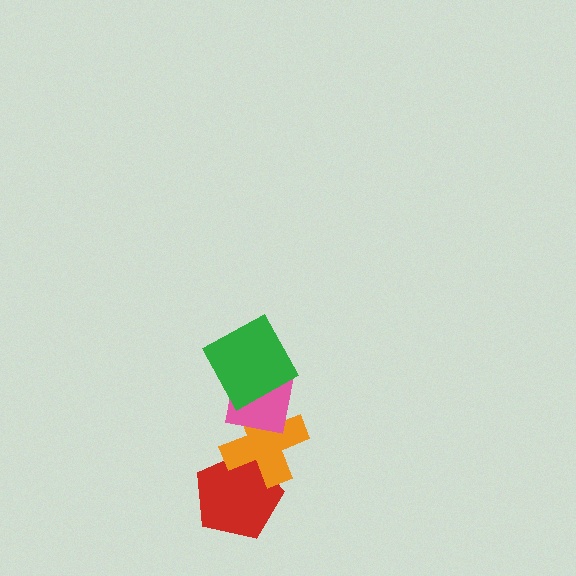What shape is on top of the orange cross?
The pink square is on top of the orange cross.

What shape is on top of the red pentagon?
The orange cross is on top of the red pentagon.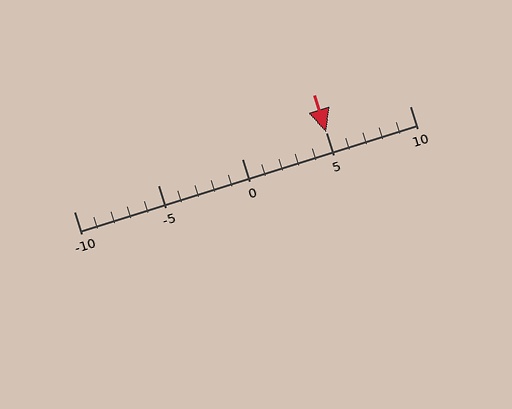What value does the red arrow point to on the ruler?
The red arrow points to approximately 5.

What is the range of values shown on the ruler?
The ruler shows values from -10 to 10.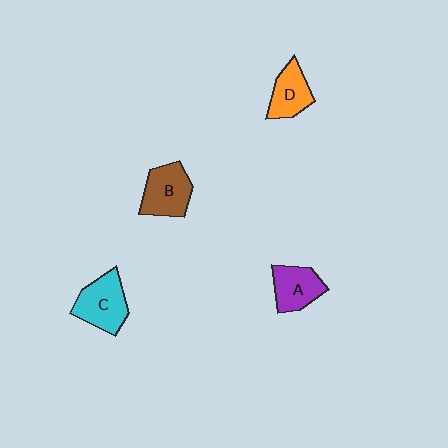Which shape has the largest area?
Shape C (cyan).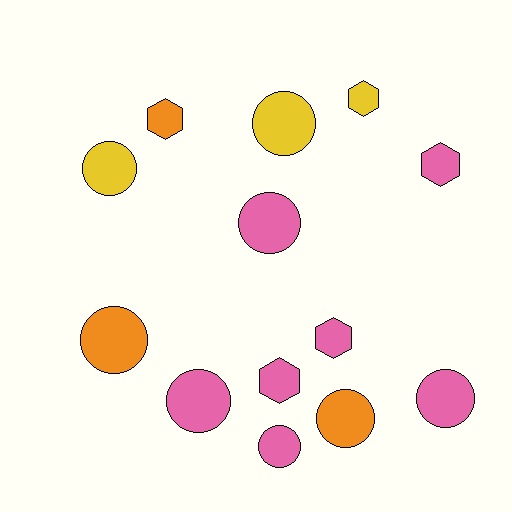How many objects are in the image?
There are 13 objects.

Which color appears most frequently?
Pink, with 7 objects.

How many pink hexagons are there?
There are 3 pink hexagons.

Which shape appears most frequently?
Circle, with 8 objects.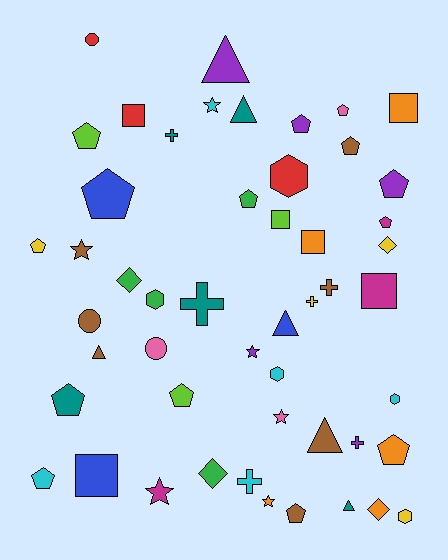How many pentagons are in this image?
There are 14 pentagons.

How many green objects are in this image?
There are 4 green objects.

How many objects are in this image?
There are 50 objects.